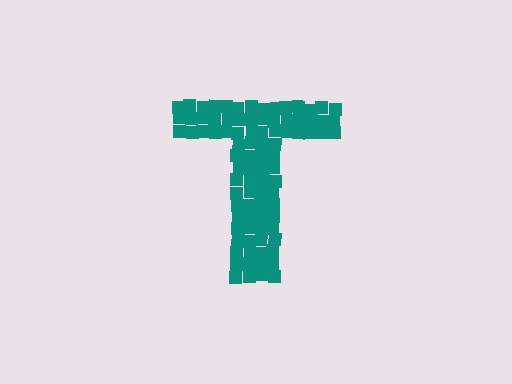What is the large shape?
The large shape is the letter T.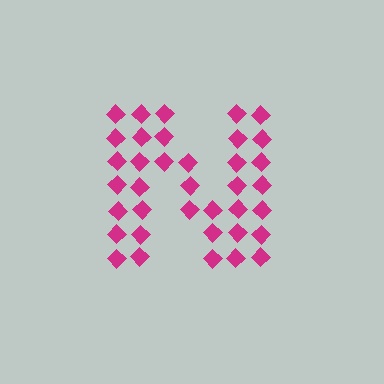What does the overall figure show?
The overall figure shows the letter N.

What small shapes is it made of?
It is made of small diamonds.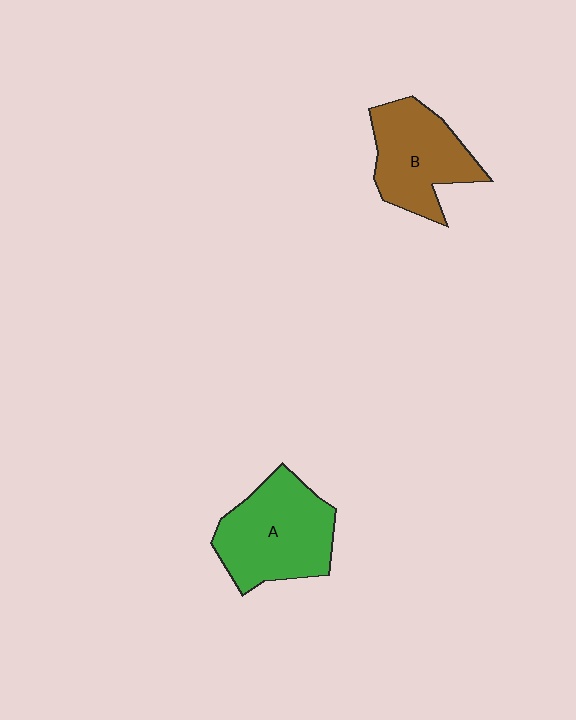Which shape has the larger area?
Shape A (green).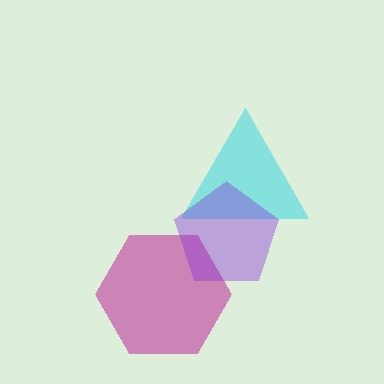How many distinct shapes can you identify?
There are 3 distinct shapes: a magenta hexagon, a cyan triangle, a purple pentagon.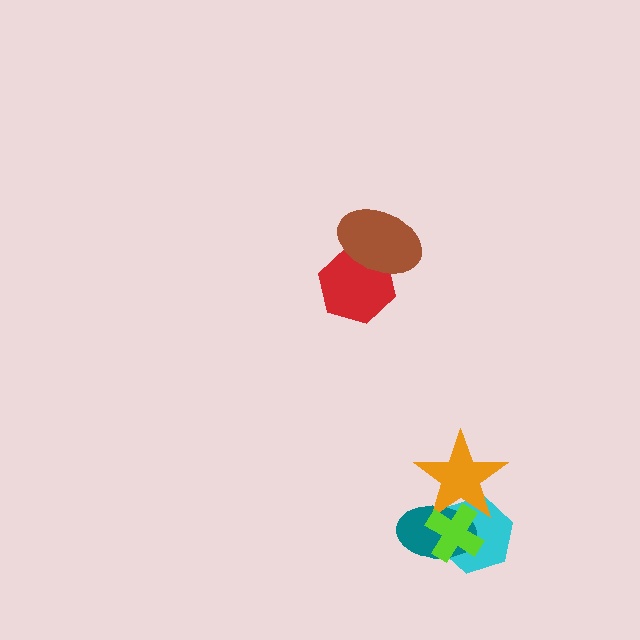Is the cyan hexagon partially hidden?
Yes, it is partially covered by another shape.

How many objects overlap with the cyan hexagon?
3 objects overlap with the cyan hexagon.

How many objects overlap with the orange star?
3 objects overlap with the orange star.